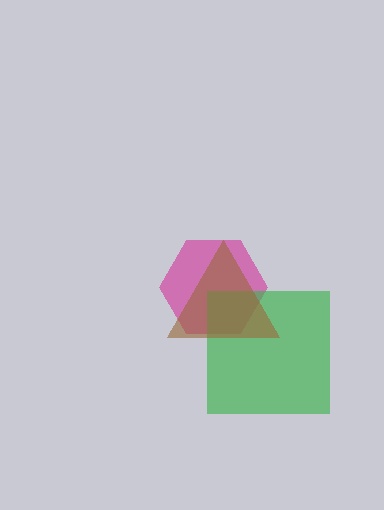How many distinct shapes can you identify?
There are 3 distinct shapes: a magenta hexagon, a green square, a brown triangle.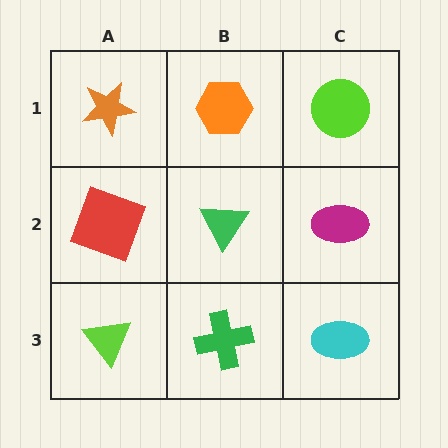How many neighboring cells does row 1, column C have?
2.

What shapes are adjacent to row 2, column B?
An orange hexagon (row 1, column B), a green cross (row 3, column B), a red square (row 2, column A), a magenta ellipse (row 2, column C).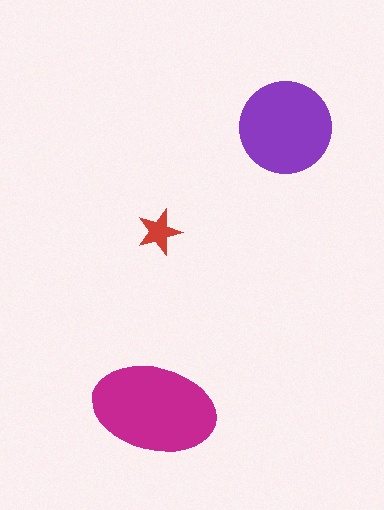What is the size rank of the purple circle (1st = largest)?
2nd.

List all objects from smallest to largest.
The red star, the purple circle, the magenta ellipse.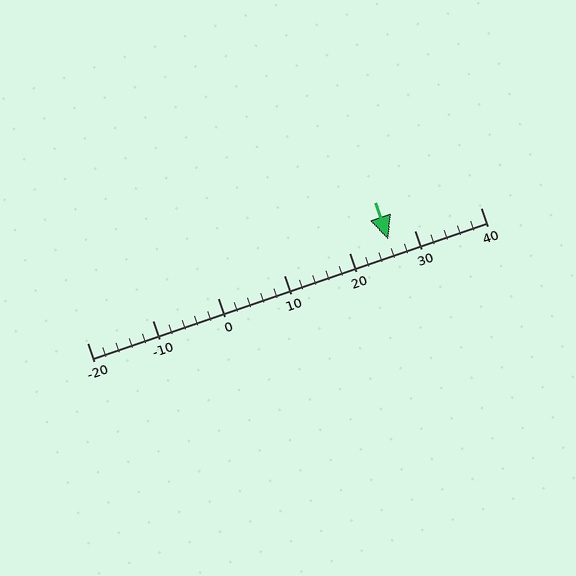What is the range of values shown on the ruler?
The ruler shows values from -20 to 40.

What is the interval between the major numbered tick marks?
The major tick marks are spaced 10 units apart.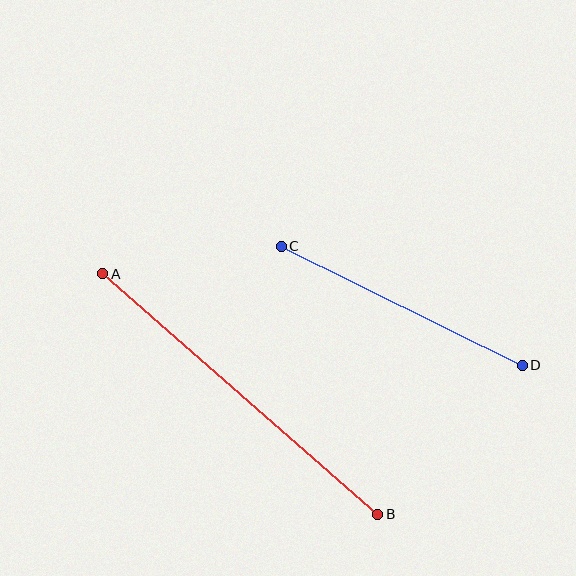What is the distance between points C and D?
The distance is approximately 269 pixels.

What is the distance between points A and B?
The distance is approximately 365 pixels.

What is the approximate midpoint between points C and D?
The midpoint is at approximately (402, 306) pixels.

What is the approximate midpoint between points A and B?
The midpoint is at approximately (240, 394) pixels.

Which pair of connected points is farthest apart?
Points A and B are farthest apart.